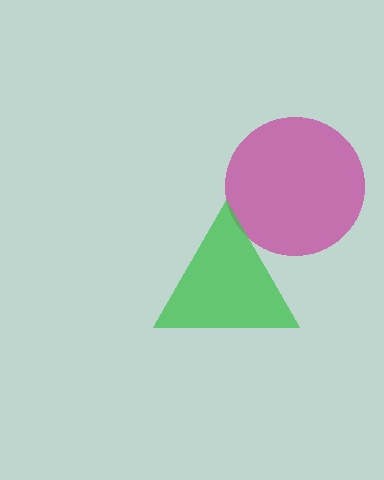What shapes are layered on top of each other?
The layered shapes are: a magenta circle, a green triangle.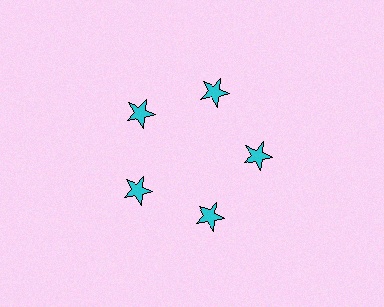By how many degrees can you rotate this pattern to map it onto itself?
The pattern maps onto itself every 72 degrees of rotation.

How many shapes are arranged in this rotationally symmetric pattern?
There are 5 shapes, arranged in 5 groups of 1.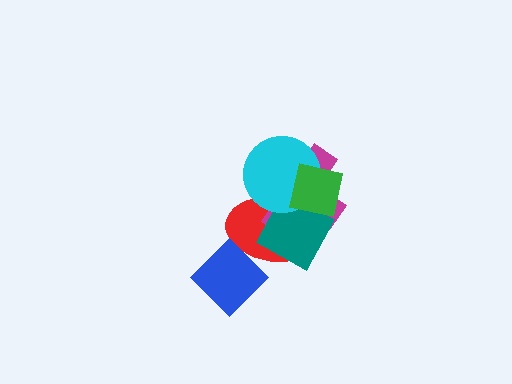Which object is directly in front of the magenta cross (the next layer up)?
The teal diamond is directly in front of the magenta cross.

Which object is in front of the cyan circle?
The green square is in front of the cyan circle.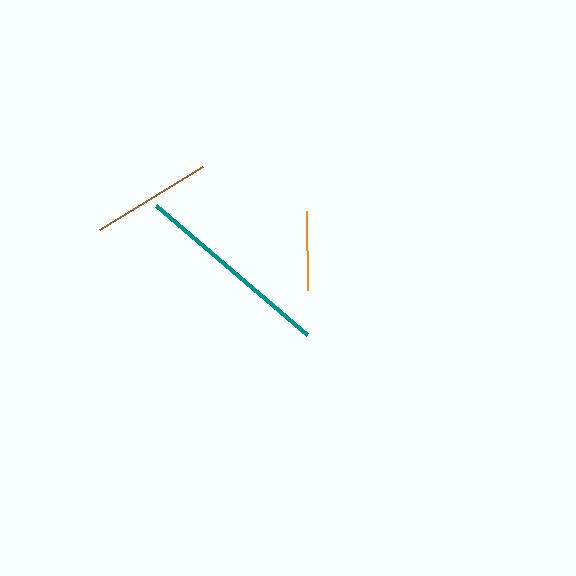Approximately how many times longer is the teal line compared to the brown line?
The teal line is approximately 1.6 times the length of the brown line.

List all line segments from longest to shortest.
From longest to shortest: teal, brown, orange.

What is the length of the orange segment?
The orange segment is approximately 80 pixels long.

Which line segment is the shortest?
The orange line is the shortest at approximately 80 pixels.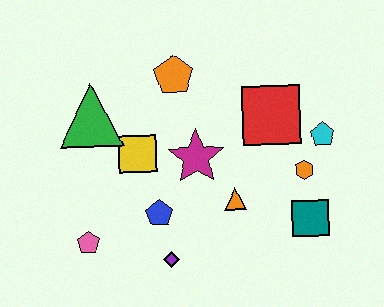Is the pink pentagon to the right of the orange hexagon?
No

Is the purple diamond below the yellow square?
Yes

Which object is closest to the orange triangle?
The magenta star is closest to the orange triangle.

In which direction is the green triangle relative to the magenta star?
The green triangle is to the left of the magenta star.